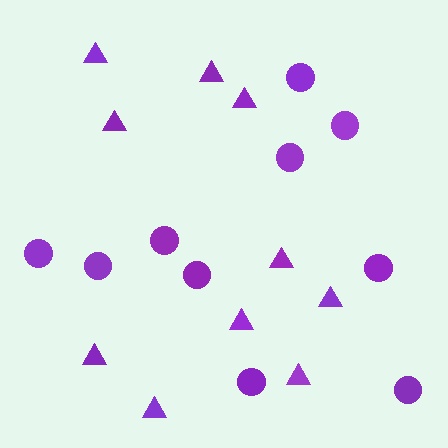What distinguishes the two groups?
There are 2 groups: one group of triangles (10) and one group of circles (10).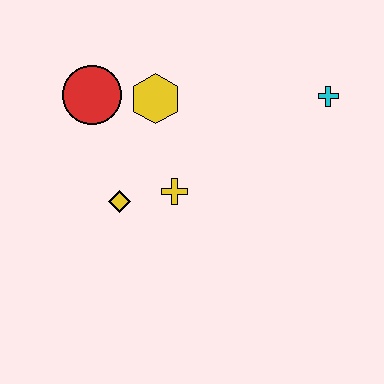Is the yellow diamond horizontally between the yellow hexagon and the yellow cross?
No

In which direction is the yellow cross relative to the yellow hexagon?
The yellow cross is below the yellow hexagon.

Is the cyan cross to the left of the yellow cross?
No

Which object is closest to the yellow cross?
The yellow diamond is closest to the yellow cross.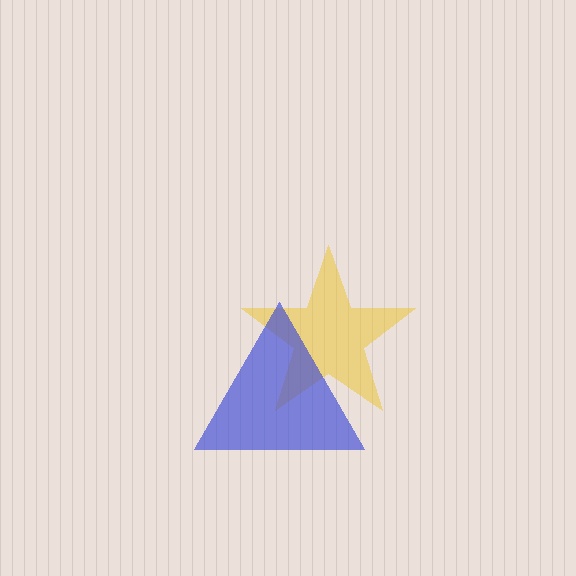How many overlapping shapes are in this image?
There are 2 overlapping shapes in the image.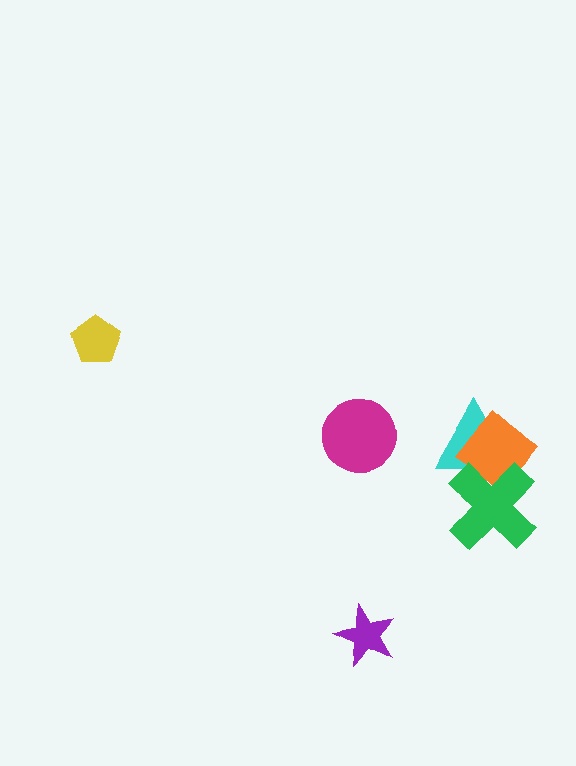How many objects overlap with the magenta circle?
0 objects overlap with the magenta circle.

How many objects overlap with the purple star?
0 objects overlap with the purple star.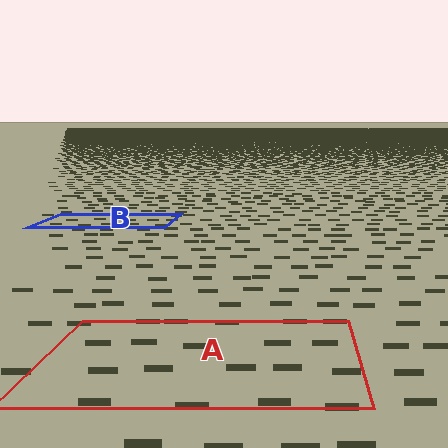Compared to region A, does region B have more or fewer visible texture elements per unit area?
Region B has more texture elements per unit area — they are packed more densely because it is farther away.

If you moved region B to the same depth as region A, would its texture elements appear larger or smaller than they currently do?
They would appear larger. At a closer depth, the same texture elements are projected at a bigger on-screen size.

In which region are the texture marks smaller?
The texture marks are smaller in region B, because it is farther away.